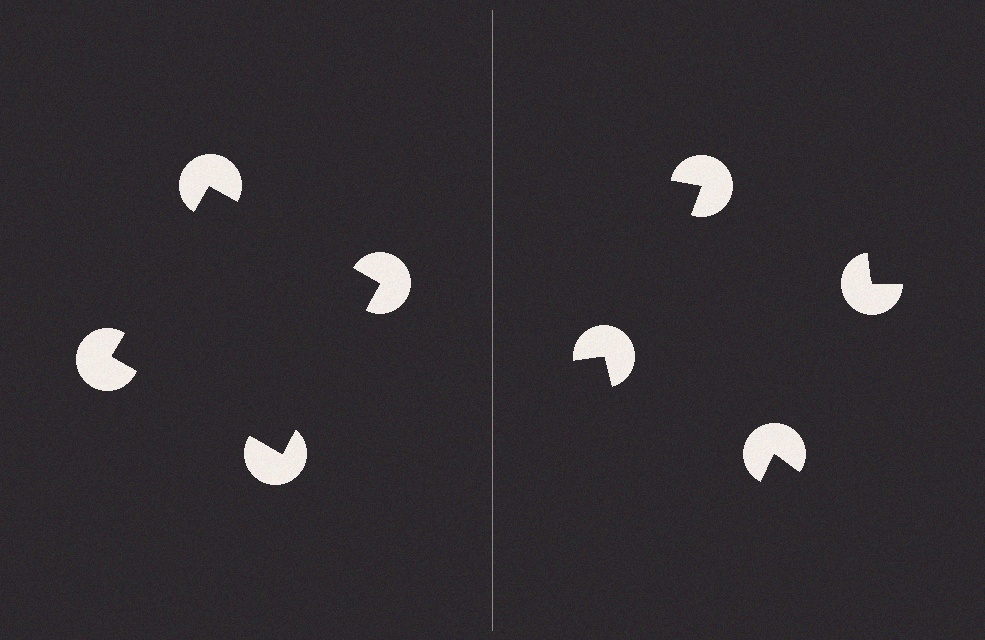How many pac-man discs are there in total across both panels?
8 — 4 on each side.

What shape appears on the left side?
An illusory square.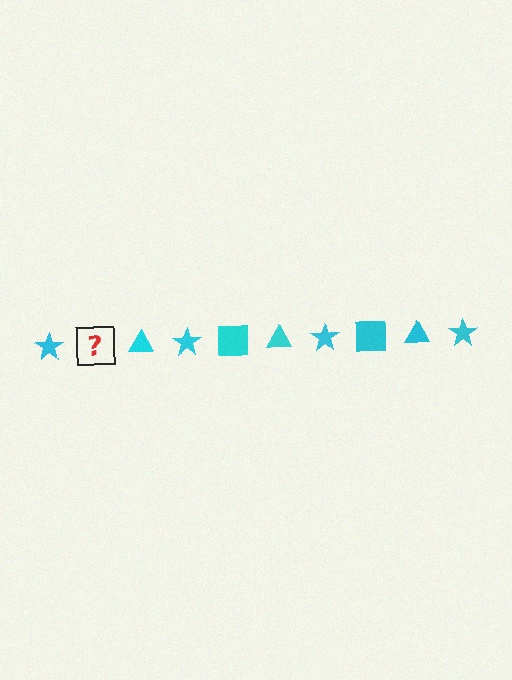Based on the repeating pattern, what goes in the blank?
The blank should be a cyan square.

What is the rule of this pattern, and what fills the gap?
The rule is that the pattern cycles through star, square, triangle shapes in cyan. The gap should be filled with a cyan square.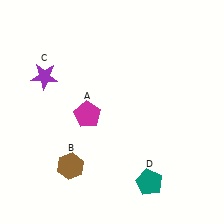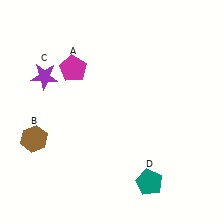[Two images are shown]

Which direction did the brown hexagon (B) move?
The brown hexagon (B) moved left.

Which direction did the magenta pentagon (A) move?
The magenta pentagon (A) moved up.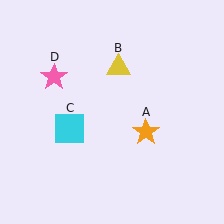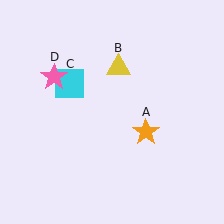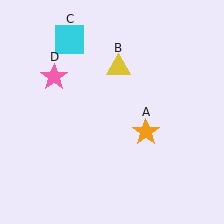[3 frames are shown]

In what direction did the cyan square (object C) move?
The cyan square (object C) moved up.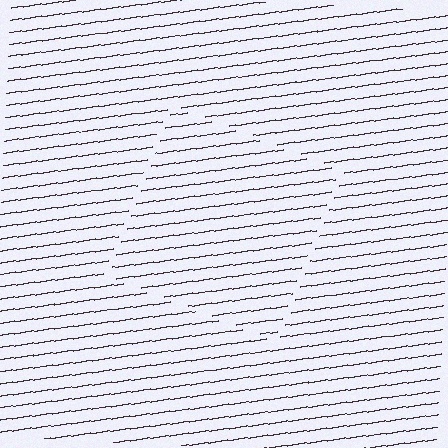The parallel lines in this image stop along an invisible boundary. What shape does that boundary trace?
An illusory square. The interior of the shape contains the same grating, shifted by half a period — the contour is defined by the phase discontinuity where line-ends from the inner and outer gratings abut.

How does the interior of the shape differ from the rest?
The interior of the shape contains the same grating, shifted by half a period — the contour is defined by the phase discontinuity where line-ends from the inner and outer gratings abut.